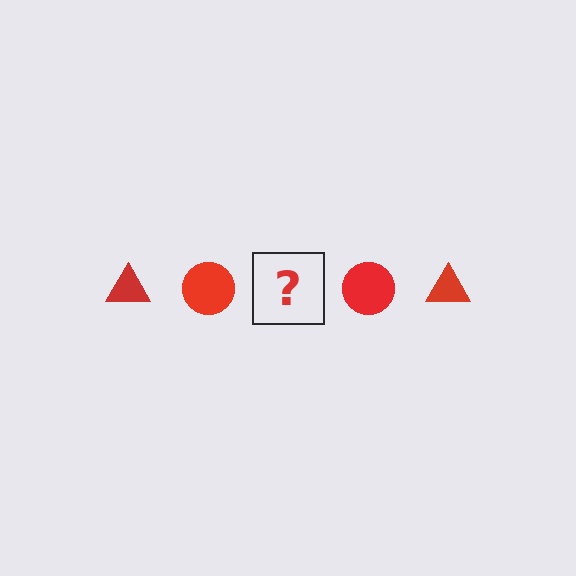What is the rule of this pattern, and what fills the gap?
The rule is that the pattern cycles through triangle, circle shapes in red. The gap should be filled with a red triangle.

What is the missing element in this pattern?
The missing element is a red triangle.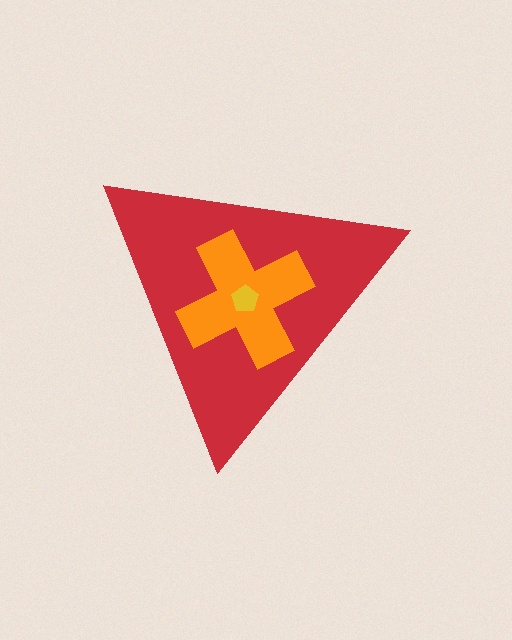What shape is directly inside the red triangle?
The orange cross.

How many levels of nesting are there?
3.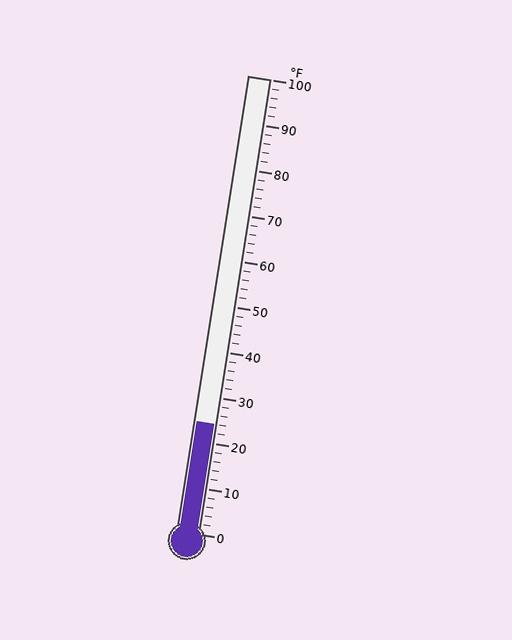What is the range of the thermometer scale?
The thermometer scale ranges from 0°F to 100°F.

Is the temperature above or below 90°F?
The temperature is below 90°F.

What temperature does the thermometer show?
The thermometer shows approximately 24°F.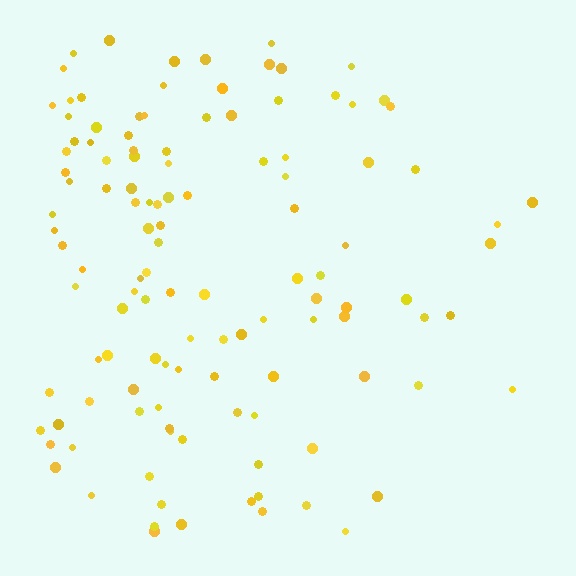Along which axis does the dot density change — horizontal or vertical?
Horizontal.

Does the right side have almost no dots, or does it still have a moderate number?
Still a moderate number, just noticeably fewer than the left.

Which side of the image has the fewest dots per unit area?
The right.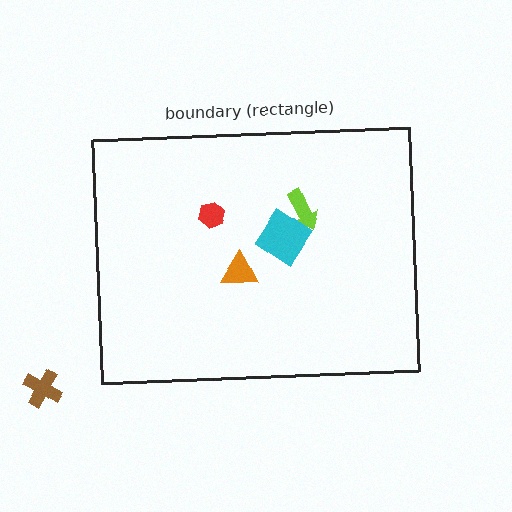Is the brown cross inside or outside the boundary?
Outside.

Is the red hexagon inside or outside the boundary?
Inside.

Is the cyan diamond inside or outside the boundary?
Inside.